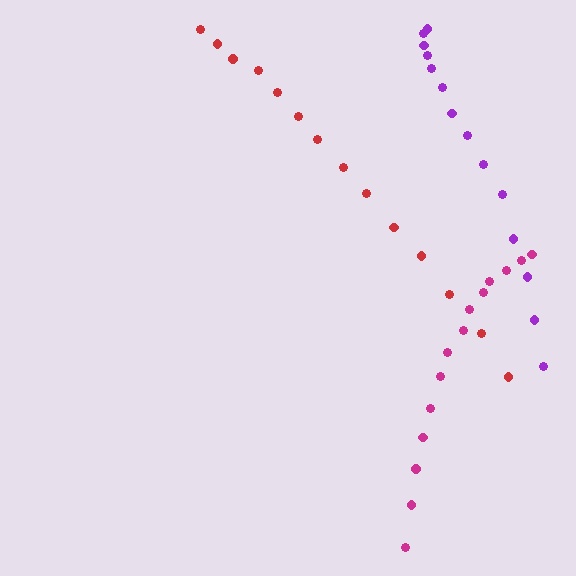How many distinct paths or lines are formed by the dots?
There are 3 distinct paths.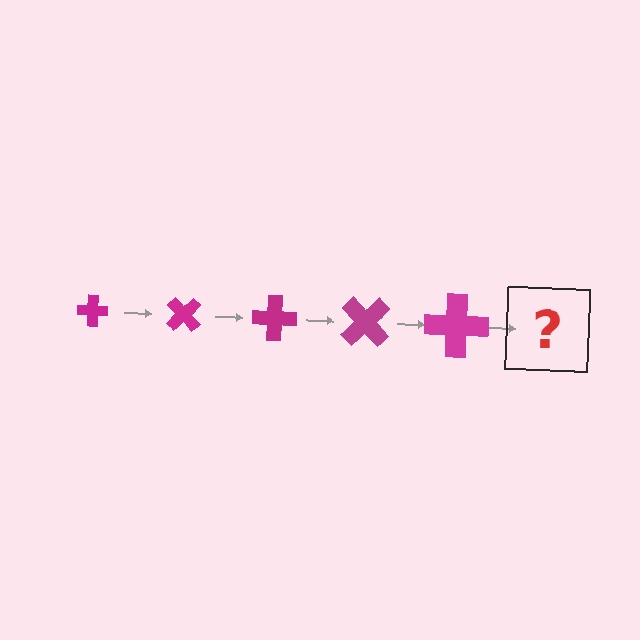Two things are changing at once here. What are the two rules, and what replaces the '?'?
The two rules are that the cross grows larger each step and it rotates 45 degrees each step. The '?' should be a cross, larger than the previous one and rotated 225 degrees from the start.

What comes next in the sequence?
The next element should be a cross, larger than the previous one and rotated 225 degrees from the start.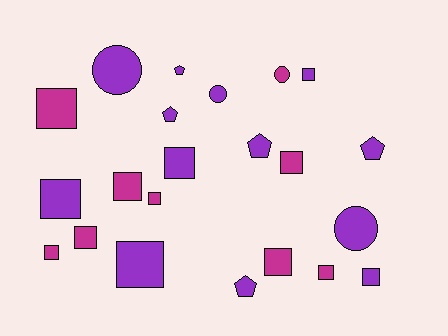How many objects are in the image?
There are 22 objects.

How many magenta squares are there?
There are 8 magenta squares.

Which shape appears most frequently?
Square, with 13 objects.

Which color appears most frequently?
Purple, with 13 objects.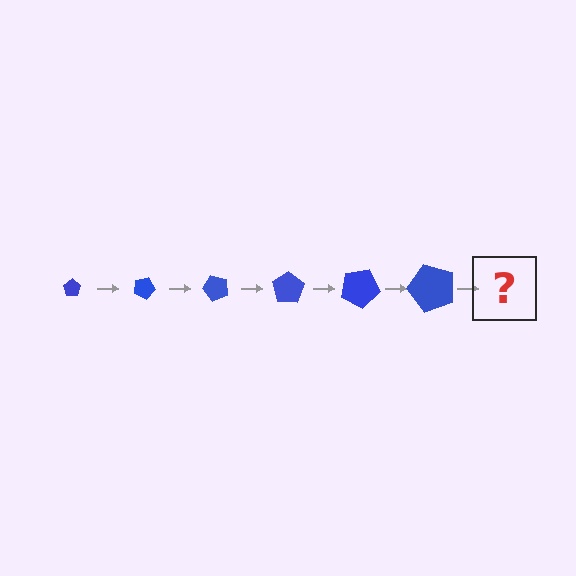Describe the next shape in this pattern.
It should be a pentagon, larger than the previous one and rotated 150 degrees from the start.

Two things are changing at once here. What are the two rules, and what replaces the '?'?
The two rules are that the pentagon grows larger each step and it rotates 25 degrees each step. The '?' should be a pentagon, larger than the previous one and rotated 150 degrees from the start.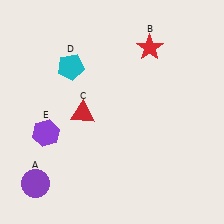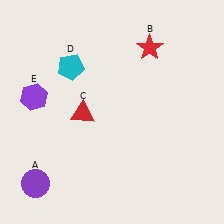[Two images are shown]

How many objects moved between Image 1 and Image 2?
1 object moved between the two images.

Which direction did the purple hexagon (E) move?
The purple hexagon (E) moved up.